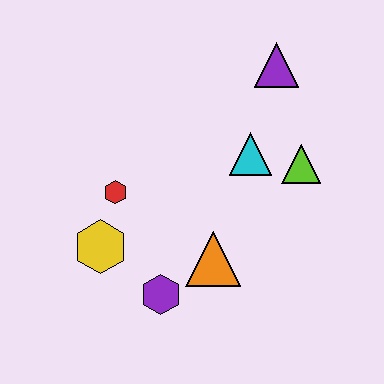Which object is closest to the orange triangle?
The purple hexagon is closest to the orange triangle.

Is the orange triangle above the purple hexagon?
Yes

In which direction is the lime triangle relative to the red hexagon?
The lime triangle is to the right of the red hexagon.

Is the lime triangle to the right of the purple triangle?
Yes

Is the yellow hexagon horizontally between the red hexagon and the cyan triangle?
No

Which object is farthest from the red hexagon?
The purple triangle is farthest from the red hexagon.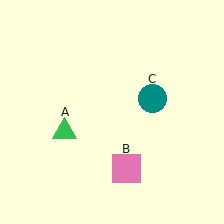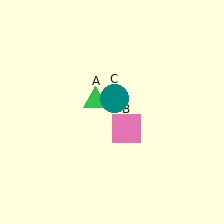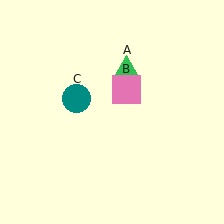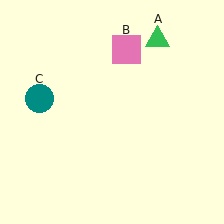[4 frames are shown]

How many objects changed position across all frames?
3 objects changed position: green triangle (object A), pink square (object B), teal circle (object C).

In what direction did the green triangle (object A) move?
The green triangle (object A) moved up and to the right.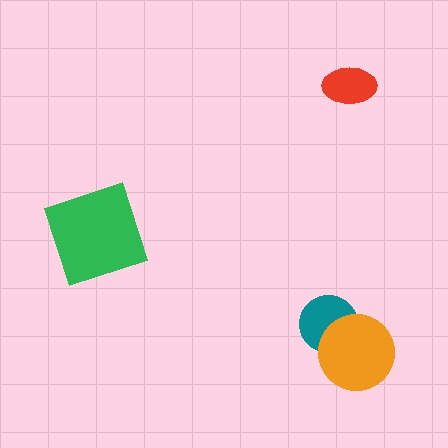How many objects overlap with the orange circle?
1 object overlaps with the orange circle.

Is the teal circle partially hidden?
Yes, it is partially covered by another shape.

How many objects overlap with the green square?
0 objects overlap with the green square.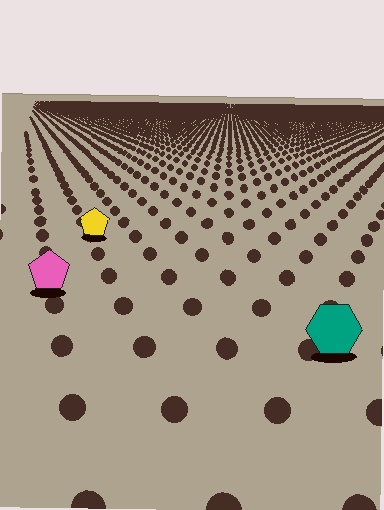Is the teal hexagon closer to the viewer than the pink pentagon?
Yes. The teal hexagon is closer — you can tell from the texture gradient: the ground texture is coarser near it.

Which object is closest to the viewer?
The teal hexagon is closest. The texture marks near it are larger and more spread out.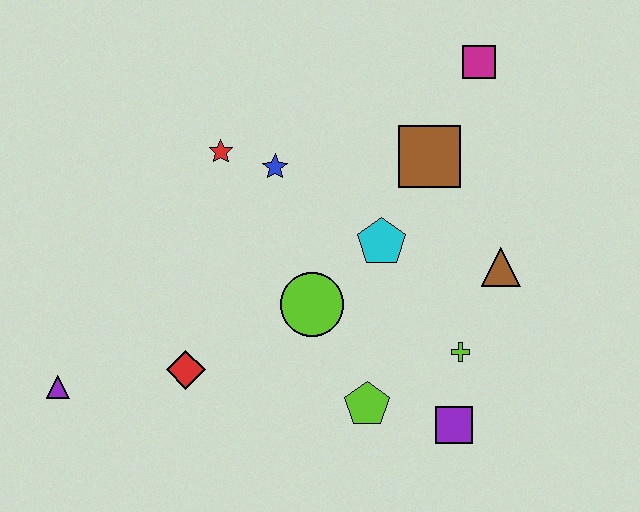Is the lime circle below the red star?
Yes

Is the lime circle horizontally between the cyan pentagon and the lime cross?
No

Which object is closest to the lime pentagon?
The purple square is closest to the lime pentagon.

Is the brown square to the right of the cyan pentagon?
Yes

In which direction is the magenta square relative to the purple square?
The magenta square is above the purple square.